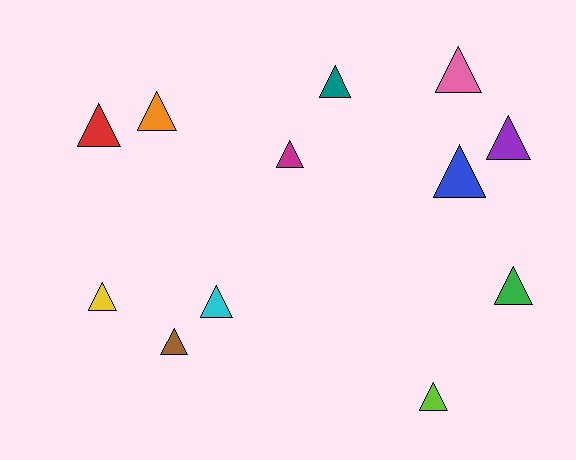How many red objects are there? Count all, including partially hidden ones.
There is 1 red object.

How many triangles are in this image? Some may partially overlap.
There are 12 triangles.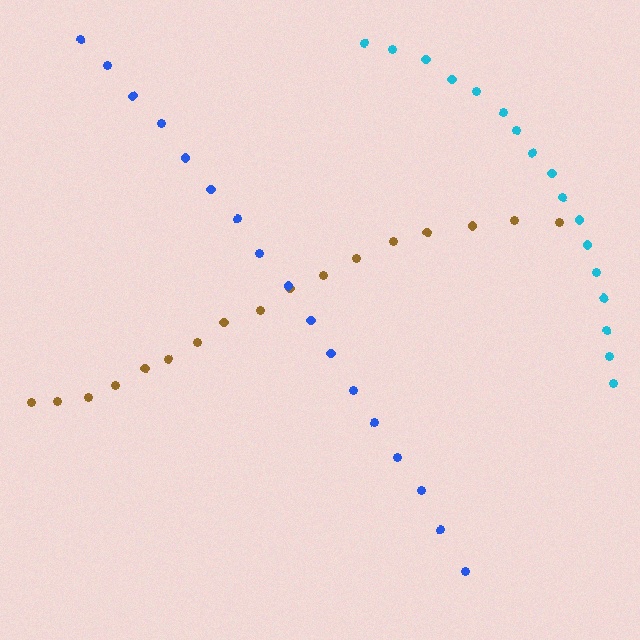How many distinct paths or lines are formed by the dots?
There are 3 distinct paths.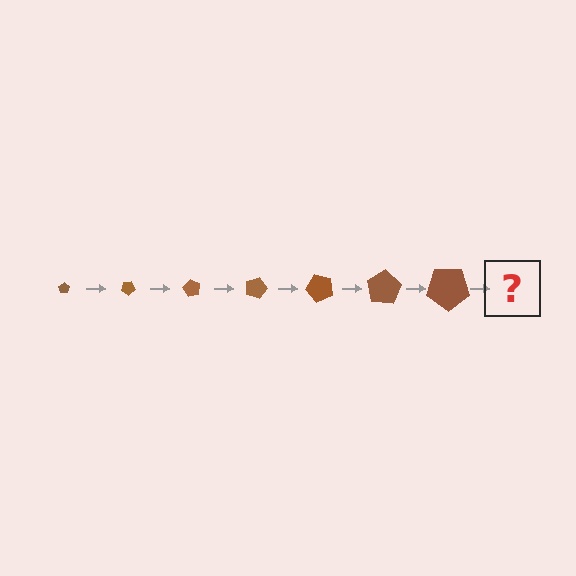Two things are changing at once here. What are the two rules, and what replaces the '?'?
The two rules are that the pentagon grows larger each step and it rotates 30 degrees each step. The '?' should be a pentagon, larger than the previous one and rotated 210 degrees from the start.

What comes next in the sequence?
The next element should be a pentagon, larger than the previous one and rotated 210 degrees from the start.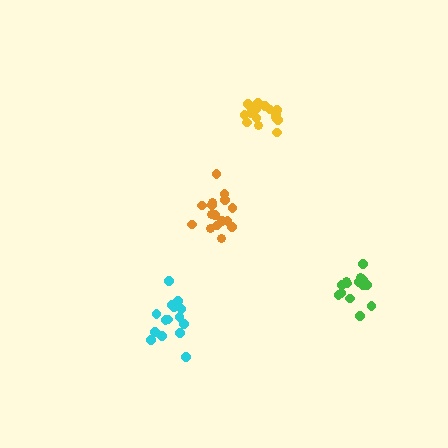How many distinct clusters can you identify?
There are 4 distinct clusters.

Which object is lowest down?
The cyan cluster is bottommost.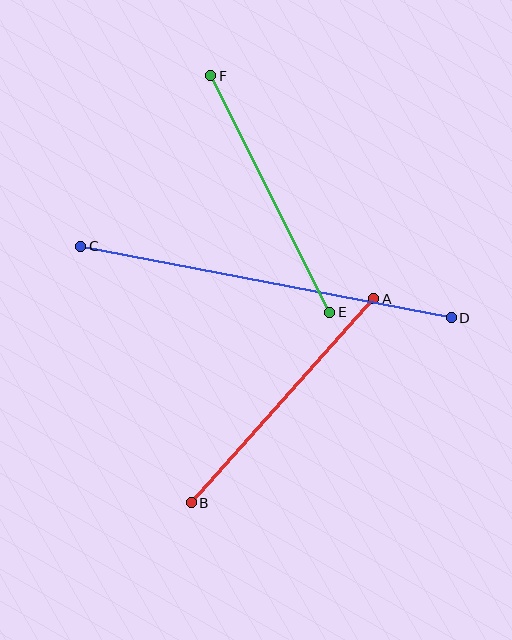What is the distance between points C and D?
The distance is approximately 377 pixels.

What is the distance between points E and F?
The distance is approximately 265 pixels.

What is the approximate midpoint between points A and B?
The midpoint is at approximately (283, 401) pixels.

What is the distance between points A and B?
The distance is approximately 274 pixels.